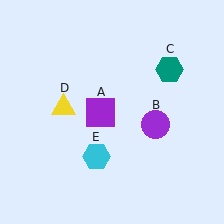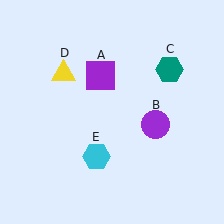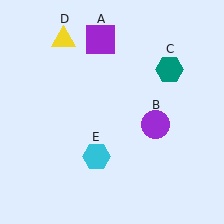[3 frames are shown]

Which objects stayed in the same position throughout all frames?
Purple circle (object B) and teal hexagon (object C) and cyan hexagon (object E) remained stationary.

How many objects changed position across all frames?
2 objects changed position: purple square (object A), yellow triangle (object D).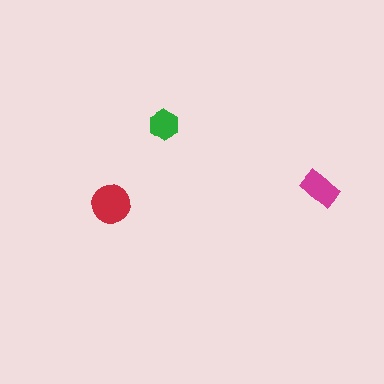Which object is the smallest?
The green hexagon.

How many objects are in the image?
There are 3 objects in the image.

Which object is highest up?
The green hexagon is topmost.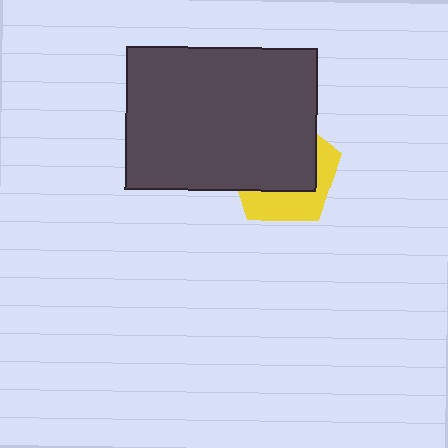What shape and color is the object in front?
The object in front is a dark gray rectangle.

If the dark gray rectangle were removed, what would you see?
You would see the complete yellow pentagon.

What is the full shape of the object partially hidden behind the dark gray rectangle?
The partially hidden object is a yellow pentagon.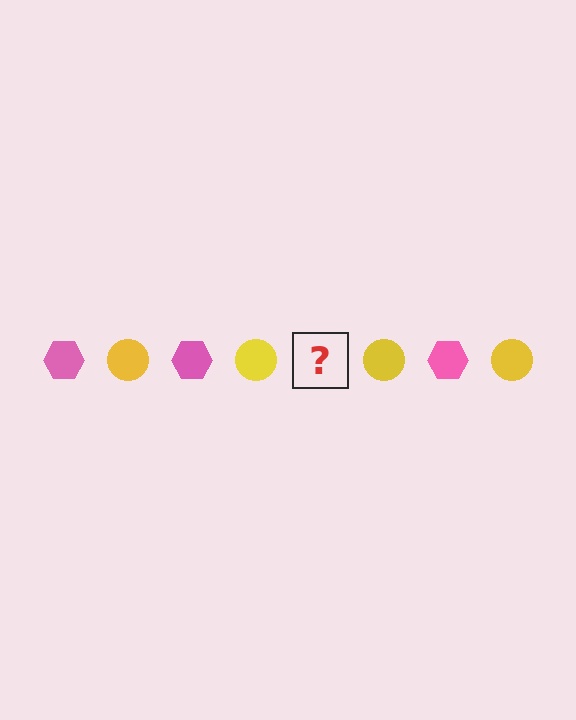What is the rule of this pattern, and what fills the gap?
The rule is that the pattern alternates between pink hexagon and yellow circle. The gap should be filled with a pink hexagon.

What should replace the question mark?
The question mark should be replaced with a pink hexagon.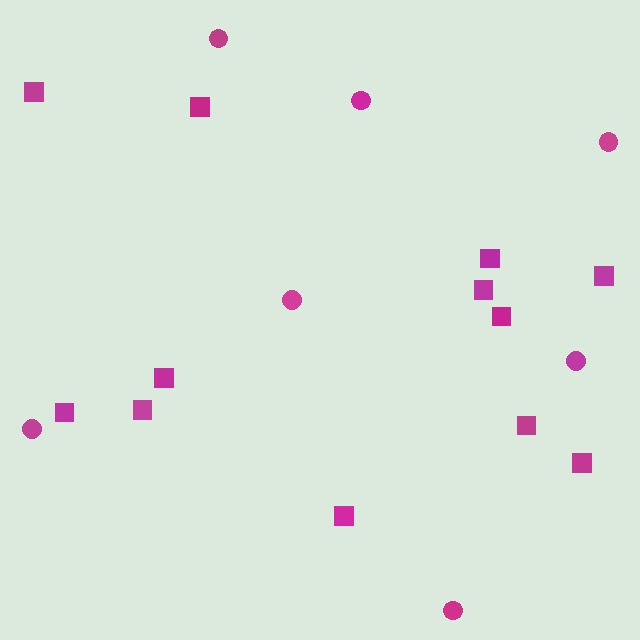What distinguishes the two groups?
There are 2 groups: one group of squares (12) and one group of circles (7).